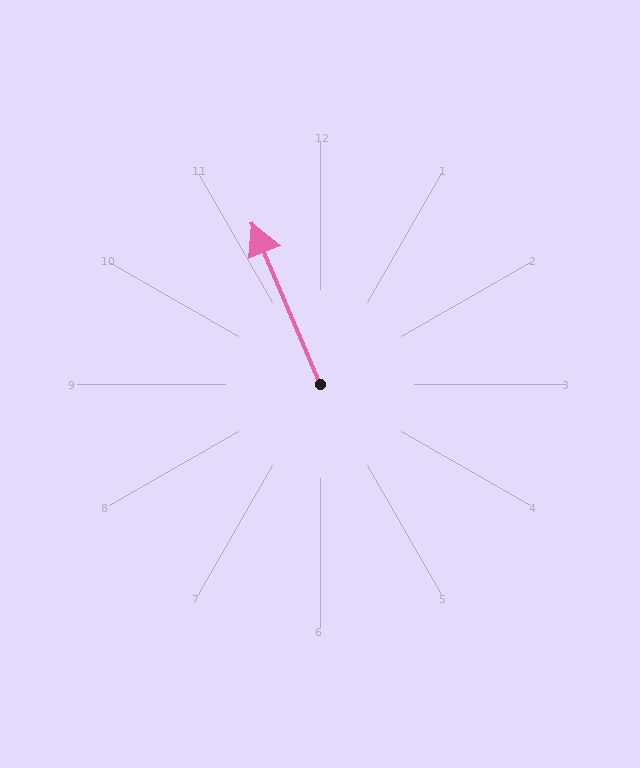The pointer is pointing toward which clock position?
Roughly 11 o'clock.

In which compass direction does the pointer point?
Northwest.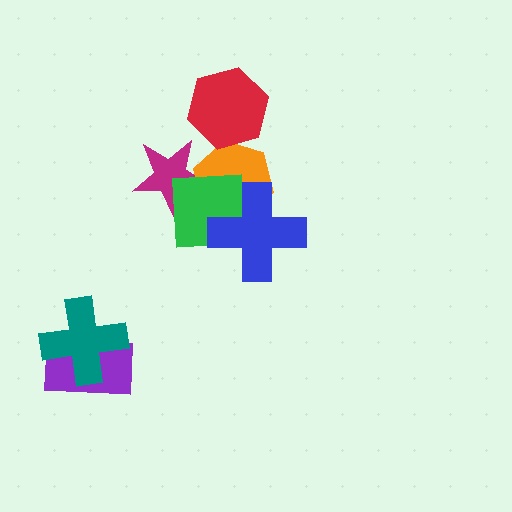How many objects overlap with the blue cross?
2 objects overlap with the blue cross.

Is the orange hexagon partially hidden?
Yes, it is partially covered by another shape.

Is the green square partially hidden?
Yes, it is partially covered by another shape.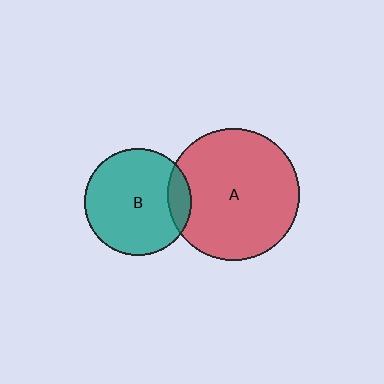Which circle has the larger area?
Circle A (red).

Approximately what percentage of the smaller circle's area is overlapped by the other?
Approximately 10%.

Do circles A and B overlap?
Yes.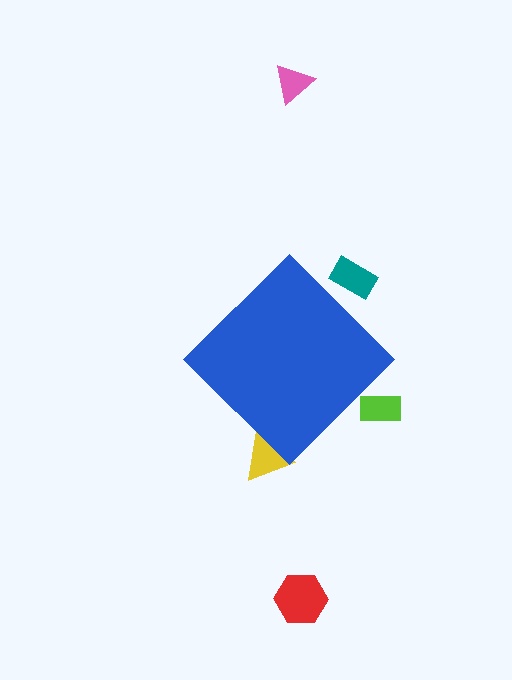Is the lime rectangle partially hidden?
Yes, the lime rectangle is partially hidden behind the blue diamond.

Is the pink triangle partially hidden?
No, the pink triangle is fully visible.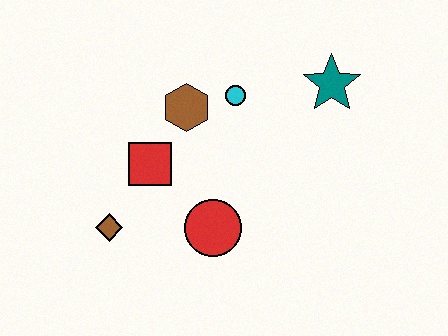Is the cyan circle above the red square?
Yes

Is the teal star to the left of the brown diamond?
No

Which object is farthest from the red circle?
The teal star is farthest from the red circle.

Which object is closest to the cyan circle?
The brown hexagon is closest to the cyan circle.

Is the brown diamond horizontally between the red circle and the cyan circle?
No